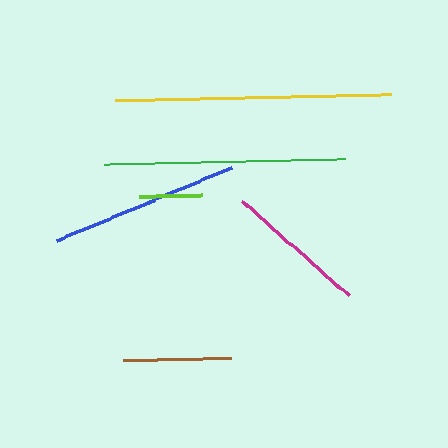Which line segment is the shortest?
The lime line is the shortest at approximately 63 pixels.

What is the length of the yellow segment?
The yellow segment is approximately 276 pixels long.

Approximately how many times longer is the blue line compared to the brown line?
The blue line is approximately 1.7 times the length of the brown line.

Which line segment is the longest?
The yellow line is the longest at approximately 276 pixels.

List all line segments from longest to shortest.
From longest to shortest: yellow, green, blue, magenta, brown, lime.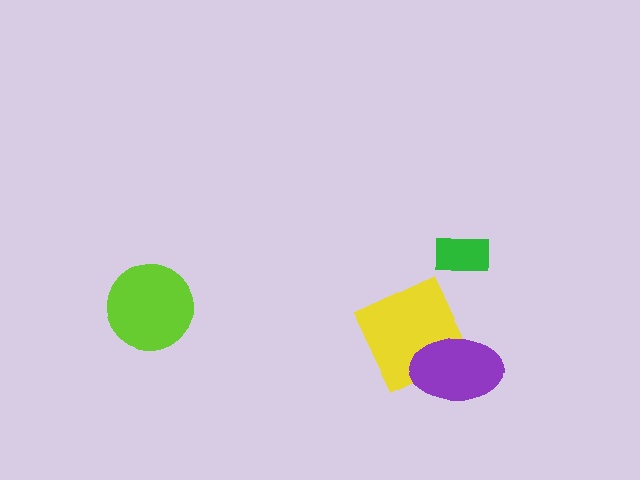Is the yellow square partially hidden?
Yes, it is partially covered by another shape.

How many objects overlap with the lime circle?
0 objects overlap with the lime circle.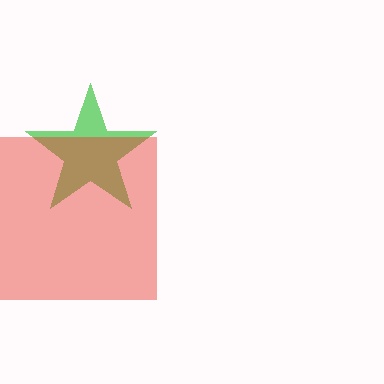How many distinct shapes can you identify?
There are 2 distinct shapes: a green star, a red square.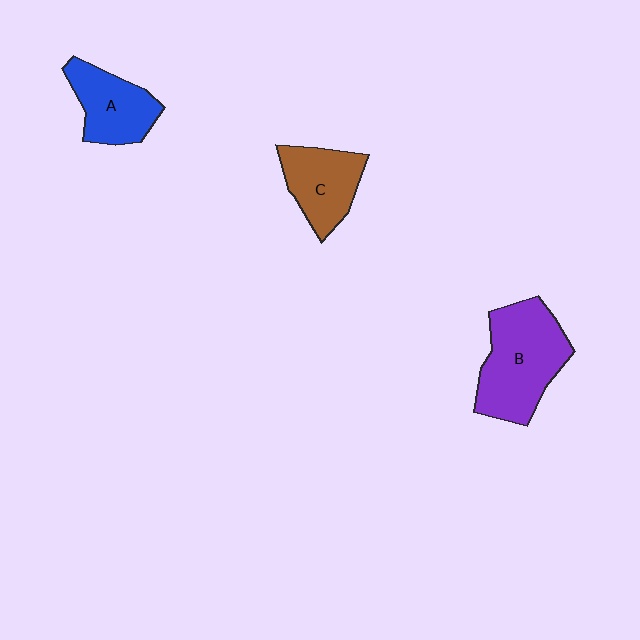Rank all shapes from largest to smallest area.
From largest to smallest: B (purple), C (brown), A (blue).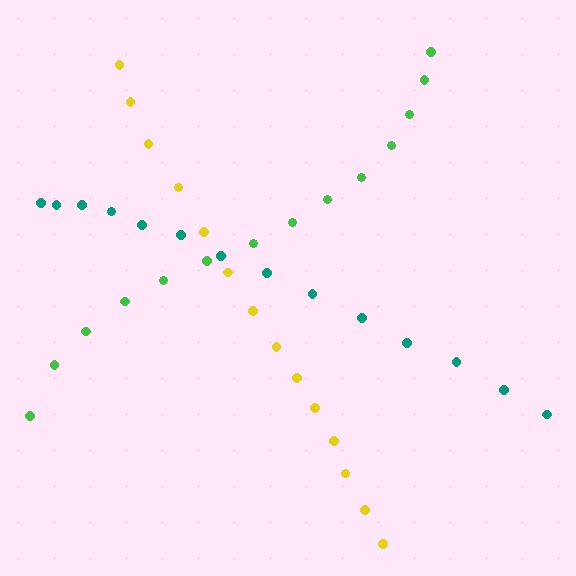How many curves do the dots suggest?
There are 3 distinct paths.